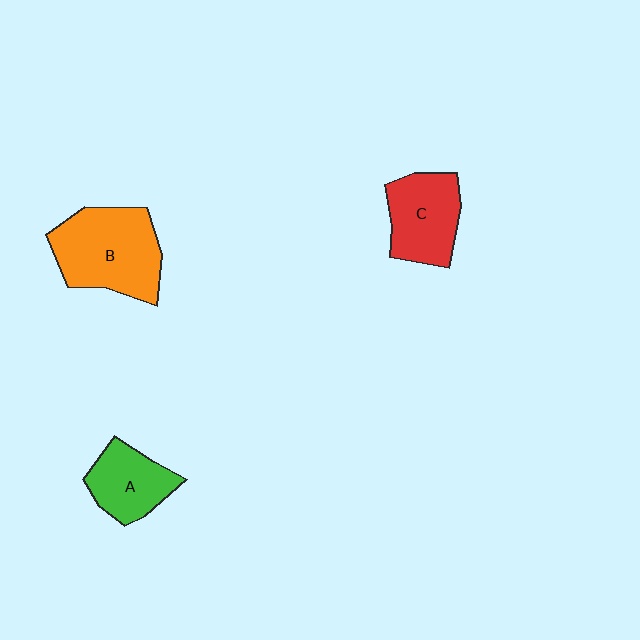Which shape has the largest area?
Shape B (orange).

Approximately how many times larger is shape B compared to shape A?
Approximately 1.7 times.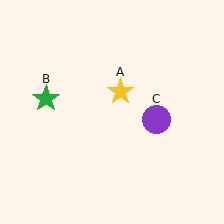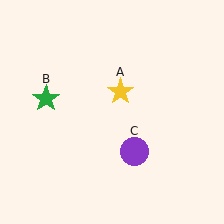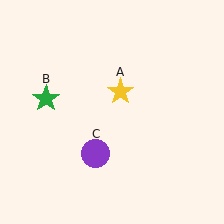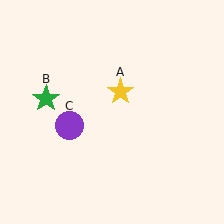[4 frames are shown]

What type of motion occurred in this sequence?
The purple circle (object C) rotated clockwise around the center of the scene.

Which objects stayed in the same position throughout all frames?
Yellow star (object A) and green star (object B) remained stationary.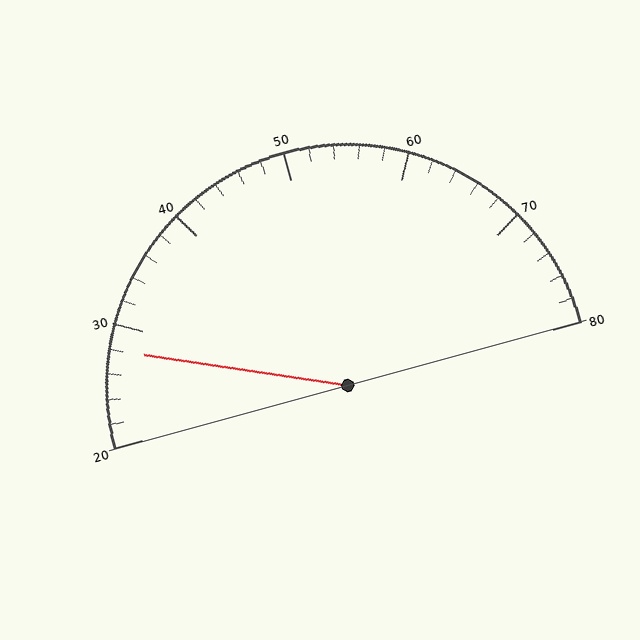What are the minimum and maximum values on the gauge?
The gauge ranges from 20 to 80.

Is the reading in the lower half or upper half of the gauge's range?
The reading is in the lower half of the range (20 to 80).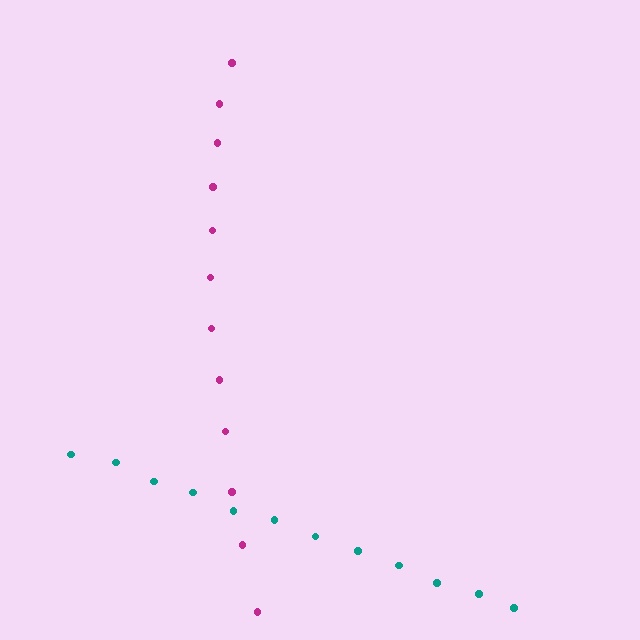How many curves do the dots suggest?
There are 2 distinct paths.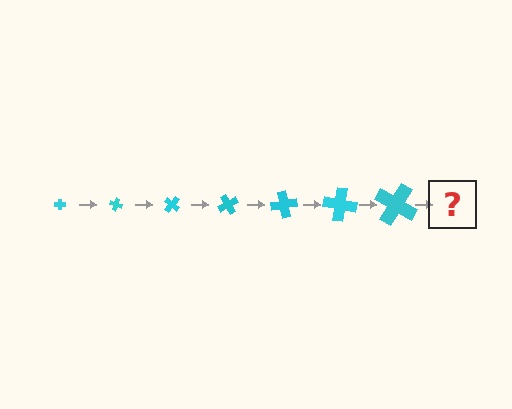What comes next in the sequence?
The next element should be a cross, larger than the previous one and rotated 140 degrees from the start.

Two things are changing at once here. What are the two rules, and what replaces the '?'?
The two rules are that the cross grows larger each step and it rotates 20 degrees each step. The '?' should be a cross, larger than the previous one and rotated 140 degrees from the start.